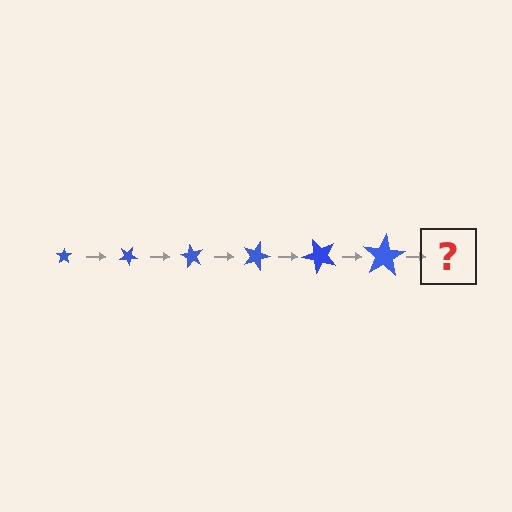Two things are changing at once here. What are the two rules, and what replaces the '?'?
The two rules are that the star grows larger each step and it rotates 30 degrees each step. The '?' should be a star, larger than the previous one and rotated 180 degrees from the start.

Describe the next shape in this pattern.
It should be a star, larger than the previous one and rotated 180 degrees from the start.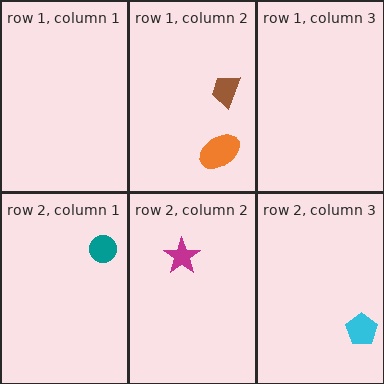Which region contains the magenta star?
The row 2, column 2 region.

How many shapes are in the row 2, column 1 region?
1.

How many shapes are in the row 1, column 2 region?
2.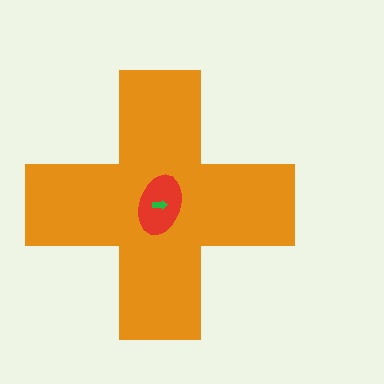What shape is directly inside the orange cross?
The red ellipse.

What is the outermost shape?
The orange cross.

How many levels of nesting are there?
3.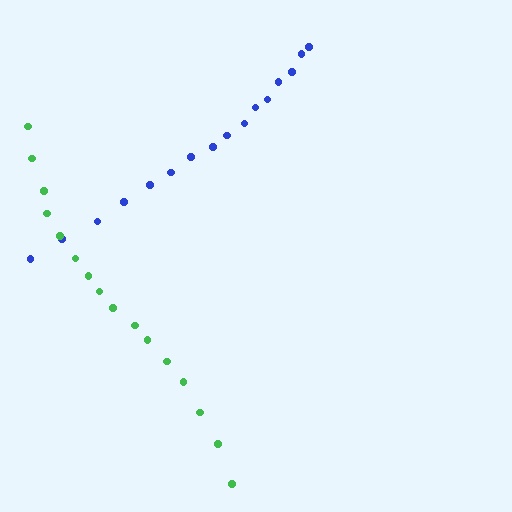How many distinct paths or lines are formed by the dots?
There are 2 distinct paths.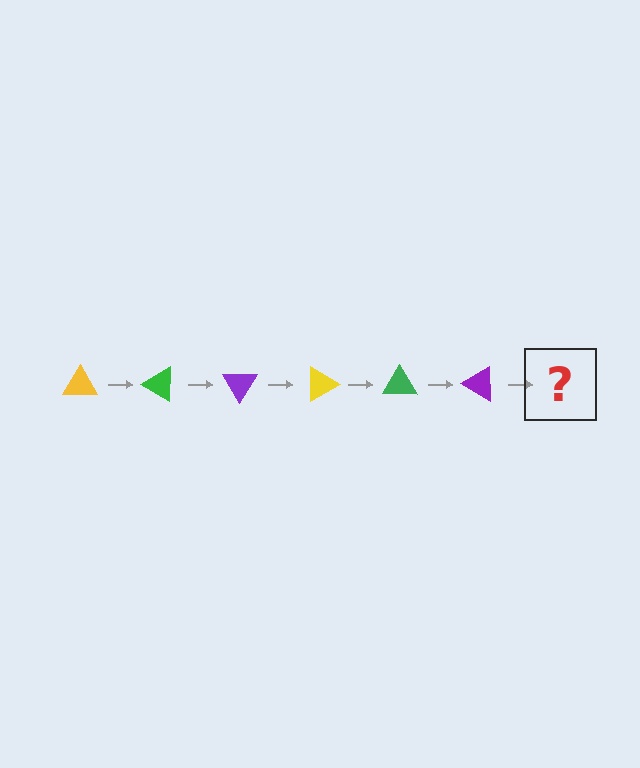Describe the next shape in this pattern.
It should be a yellow triangle, rotated 180 degrees from the start.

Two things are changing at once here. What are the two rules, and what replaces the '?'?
The two rules are that it rotates 30 degrees each step and the color cycles through yellow, green, and purple. The '?' should be a yellow triangle, rotated 180 degrees from the start.